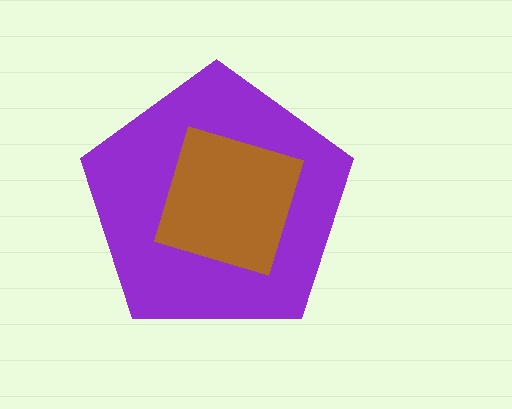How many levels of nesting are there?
2.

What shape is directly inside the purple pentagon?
The brown square.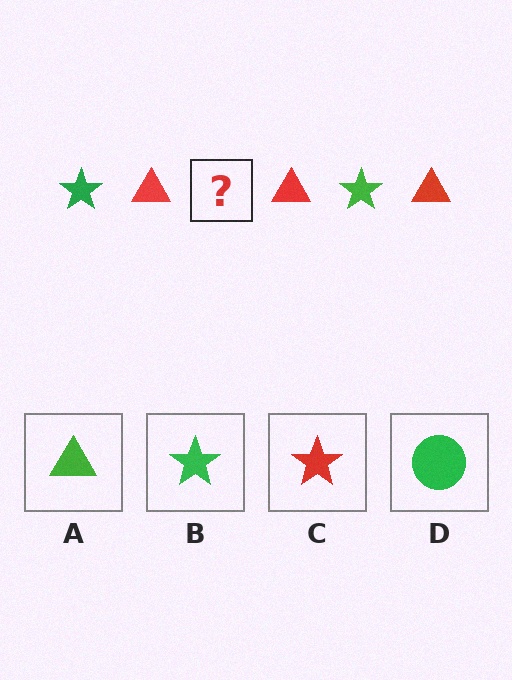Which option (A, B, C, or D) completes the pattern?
B.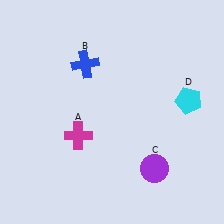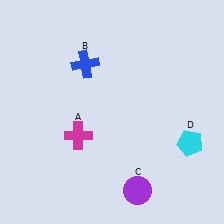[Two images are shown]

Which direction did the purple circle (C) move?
The purple circle (C) moved down.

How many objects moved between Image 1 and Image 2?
2 objects moved between the two images.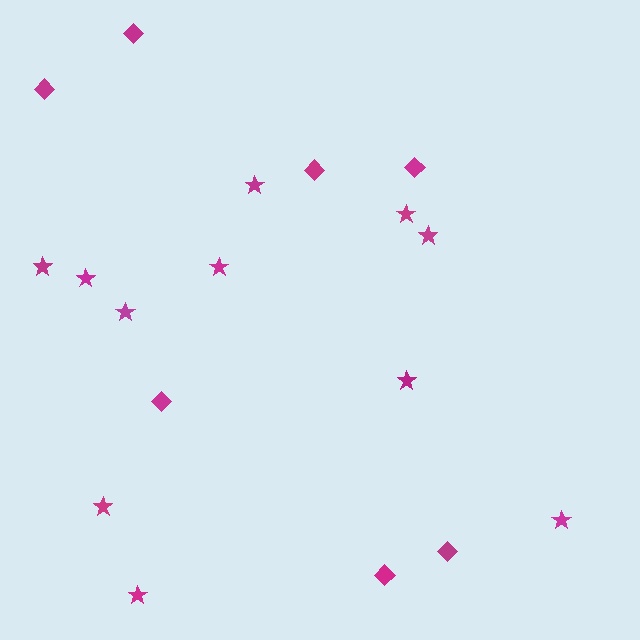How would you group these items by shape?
There are 2 groups: one group of diamonds (7) and one group of stars (11).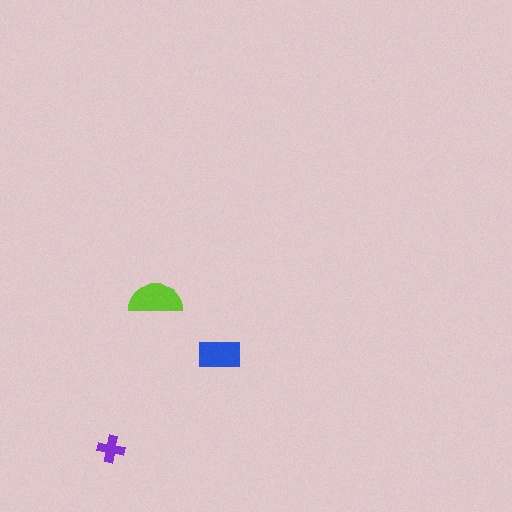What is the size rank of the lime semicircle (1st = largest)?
1st.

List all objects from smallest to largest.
The purple cross, the blue rectangle, the lime semicircle.